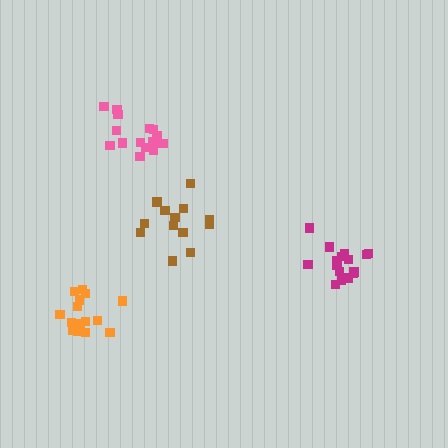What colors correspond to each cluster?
The clusters are colored: magenta, orange, pink, brown.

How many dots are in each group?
Group 1: 20 dots, Group 2: 15 dots, Group 3: 15 dots, Group 4: 14 dots (64 total).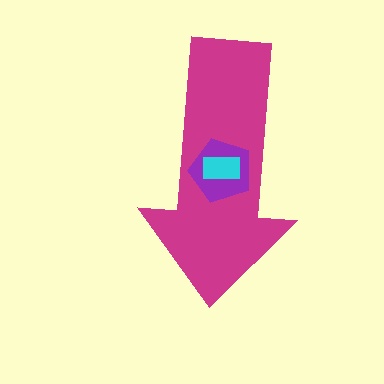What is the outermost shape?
The magenta arrow.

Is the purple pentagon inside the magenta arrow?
Yes.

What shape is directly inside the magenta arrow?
The purple pentagon.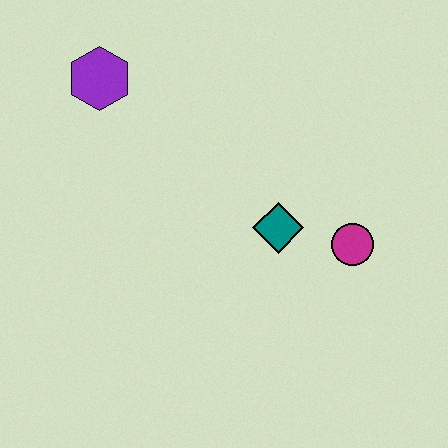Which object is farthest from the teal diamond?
The purple hexagon is farthest from the teal diamond.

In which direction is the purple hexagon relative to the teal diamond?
The purple hexagon is to the left of the teal diamond.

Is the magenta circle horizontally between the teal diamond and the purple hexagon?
No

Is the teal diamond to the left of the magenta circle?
Yes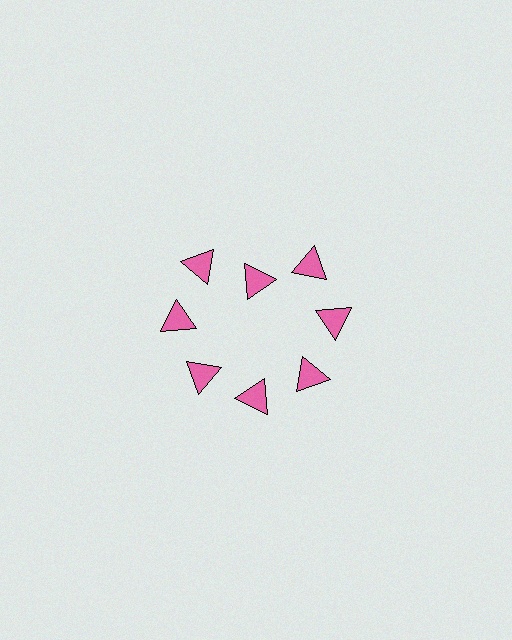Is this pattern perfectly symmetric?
No. The 8 pink triangles are arranged in a ring, but one element near the 12 o'clock position is pulled inward toward the center, breaking the 8-fold rotational symmetry.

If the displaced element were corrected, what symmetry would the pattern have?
It would have 8-fold rotational symmetry — the pattern would map onto itself every 45 degrees.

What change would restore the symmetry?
The symmetry would be restored by moving it outward, back onto the ring so that all 8 triangles sit at equal angles and equal distance from the center.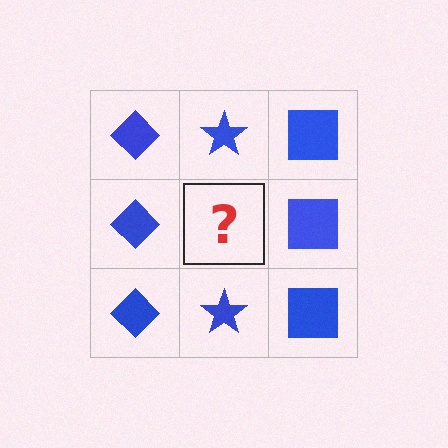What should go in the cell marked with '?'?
The missing cell should contain a blue star.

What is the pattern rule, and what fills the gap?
The rule is that each column has a consistent shape. The gap should be filled with a blue star.